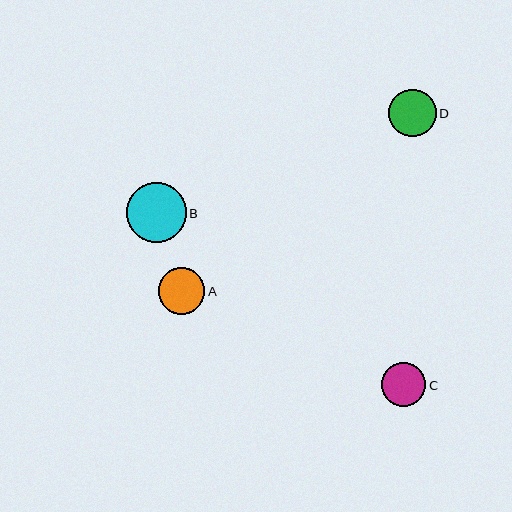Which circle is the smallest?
Circle C is the smallest with a size of approximately 44 pixels.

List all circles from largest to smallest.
From largest to smallest: B, D, A, C.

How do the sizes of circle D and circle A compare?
Circle D and circle A are approximately the same size.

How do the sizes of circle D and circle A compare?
Circle D and circle A are approximately the same size.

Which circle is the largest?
Circle B is the largest with a size of approximately 60 pixels.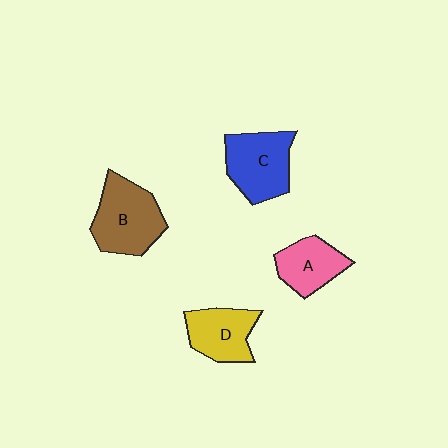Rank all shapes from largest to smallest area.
From largest to smallest: B (brown), C (blue), D (yellow), A (pink).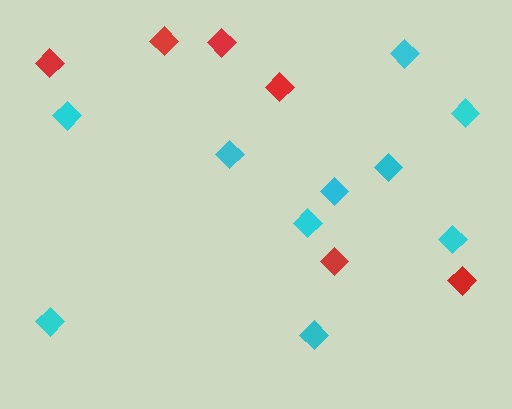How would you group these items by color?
There are 2 groups: one group of red diamonds (6) and one group of cyan diamonds (10).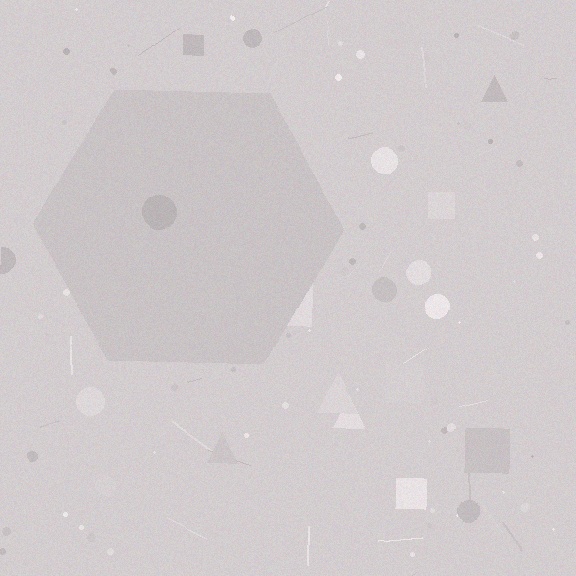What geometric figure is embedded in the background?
A hexagon is embedded in the background.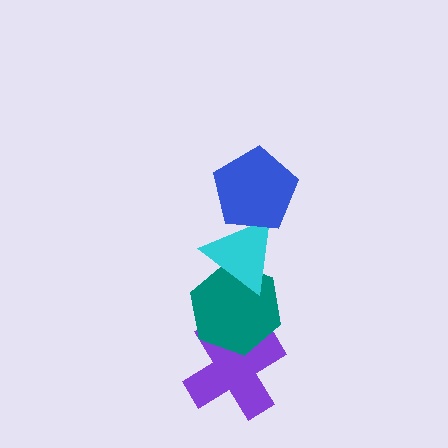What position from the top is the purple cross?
The purple cross is 4th from the top.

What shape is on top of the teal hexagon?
The cyan triangle is on top of the teal hexagon.